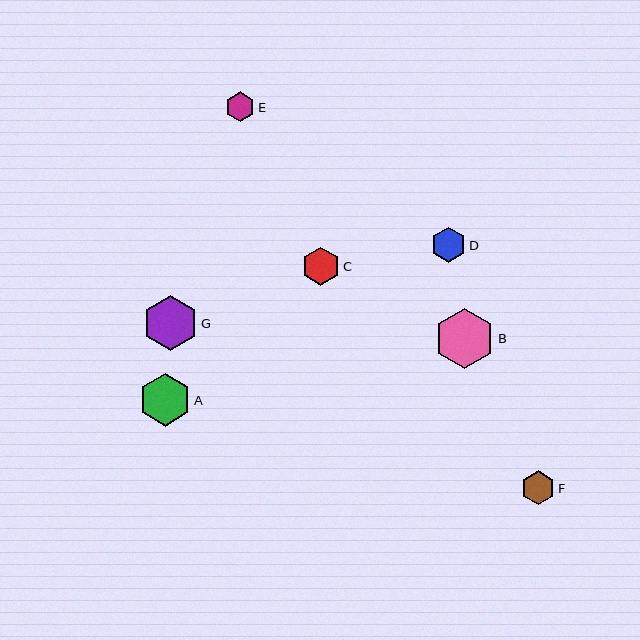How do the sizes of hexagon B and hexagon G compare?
Hexagon B and hexagon G are approximately the same size.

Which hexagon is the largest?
Hexagon B is the largest with a size of approximately 60 pixels.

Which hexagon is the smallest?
Hexagon E is the smallest with a size of approximately 30 pixels.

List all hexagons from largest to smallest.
From largest to smallest: B, G, A, C, D, F, E.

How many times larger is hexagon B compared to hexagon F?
Hexagon B is approximately 1.8 times the size of hexagon F.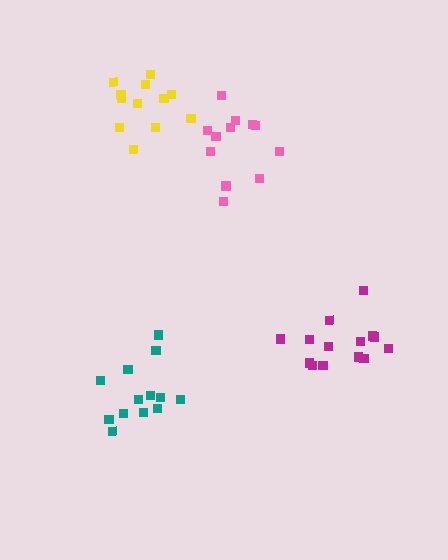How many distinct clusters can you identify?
There are 4 distinct clusters.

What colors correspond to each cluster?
The clusters are colored: yellow, teal, magenta, pink.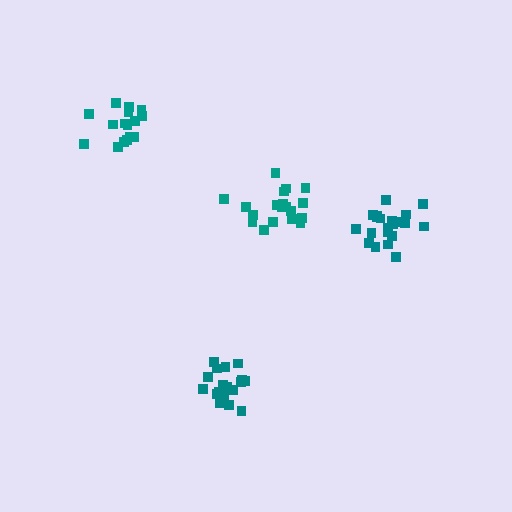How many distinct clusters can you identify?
There are 4 distinct clusters.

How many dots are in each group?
Group 1: 21 dots, Group 2: 21 dots, Group 3: 19 dots, Group 4: 16 dots (77 total).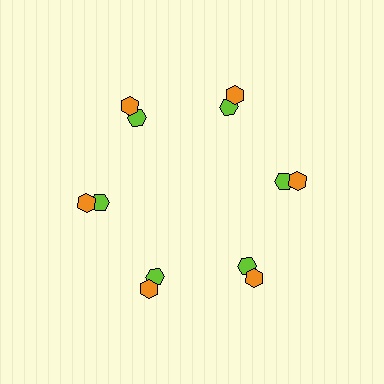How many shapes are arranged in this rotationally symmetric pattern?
There are 12 shapes, arranged in 6 groups of 2.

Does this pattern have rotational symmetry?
Yes, this pattern has 6-fold rotational symmetry. It looks the same after rotating 60 degrees around the center.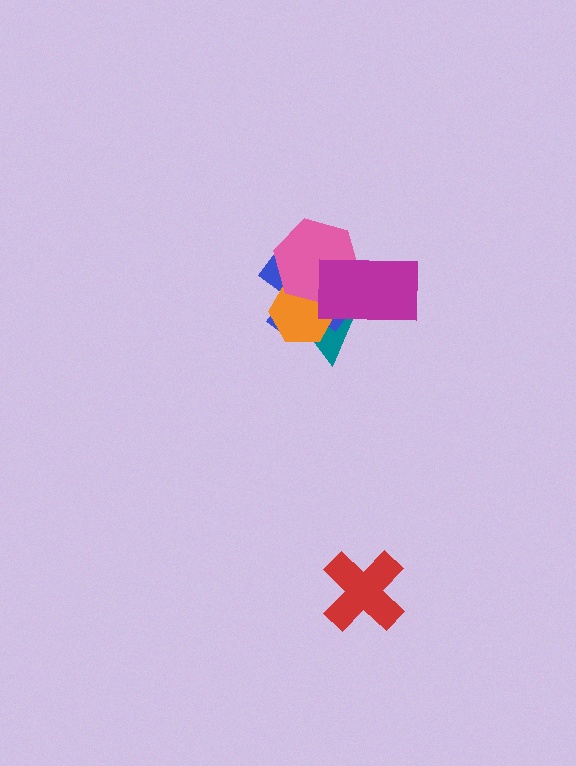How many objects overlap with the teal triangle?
4 objects overlap with the teal triangle.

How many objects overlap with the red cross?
0 objects overlap with the red cross.